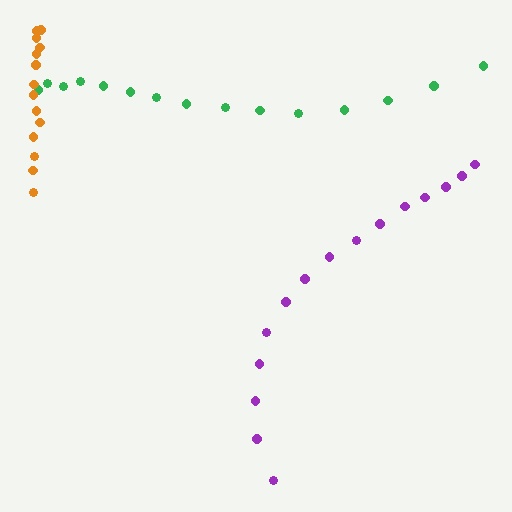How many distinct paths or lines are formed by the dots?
There are 3 distinct paths.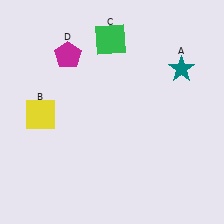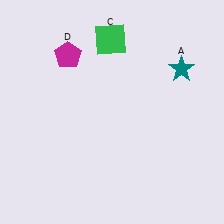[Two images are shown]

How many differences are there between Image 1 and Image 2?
There is 1 difference between the two images.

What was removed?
The yellow square (B) was removed in Image 2.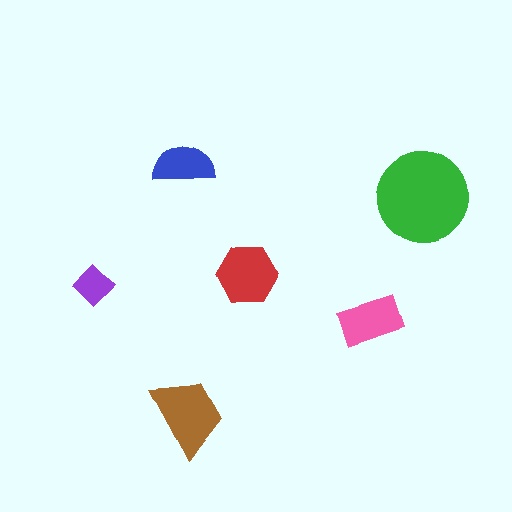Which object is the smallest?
The purple diamond.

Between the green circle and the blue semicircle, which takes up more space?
The green circle.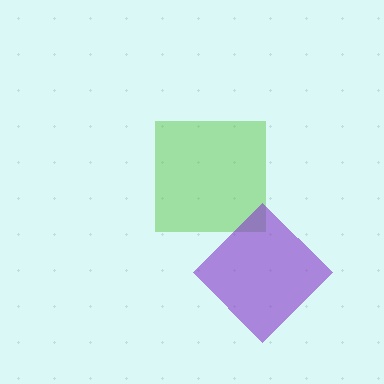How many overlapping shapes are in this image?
There are 2 overlapping shapes in the image.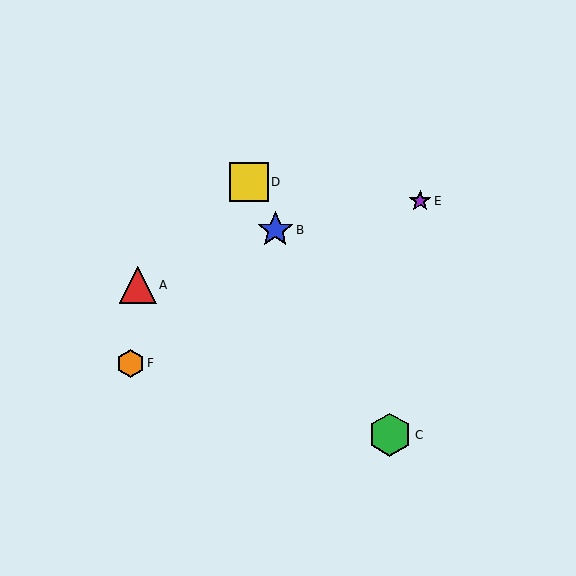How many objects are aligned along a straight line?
3 objects (B, C, D) are aligned along a straight line.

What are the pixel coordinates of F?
Object F is at (130, 364).